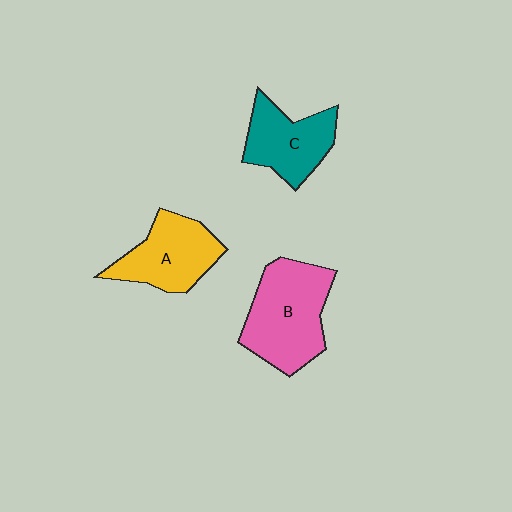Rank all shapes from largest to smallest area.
From largest to smallest: B (pink), A (yellow), C (teal).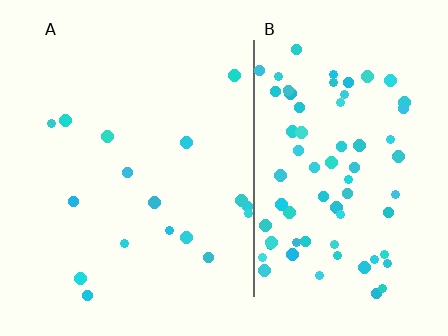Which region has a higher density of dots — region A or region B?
B (the right).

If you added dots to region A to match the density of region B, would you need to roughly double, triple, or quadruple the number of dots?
Approximately quadruple.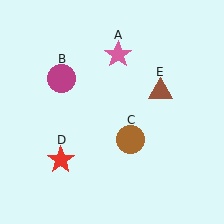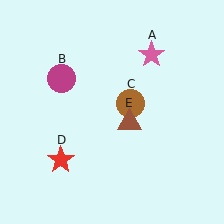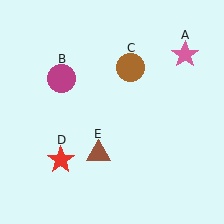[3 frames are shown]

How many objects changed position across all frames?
3 objects changed position: pink star (object A), brown circle (object C), brown triangle (object E).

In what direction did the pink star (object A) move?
The pink star (object A) moved right.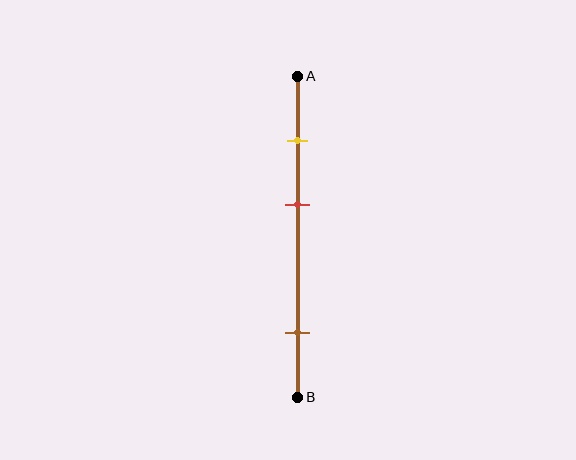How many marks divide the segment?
There are 3 marks dividing the segment.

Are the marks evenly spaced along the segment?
No, the marks are not evenly spaced.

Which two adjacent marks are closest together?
The yellow and red marks are the closest adjacent pair.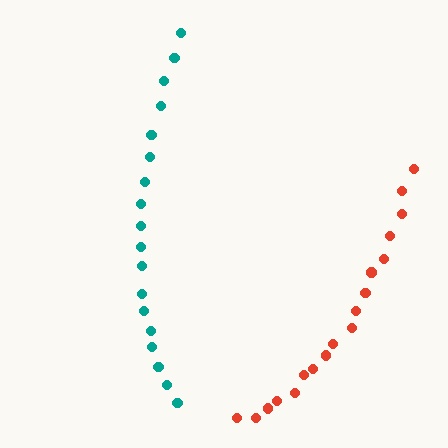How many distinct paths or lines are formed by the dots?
There are 2 distinct paths.